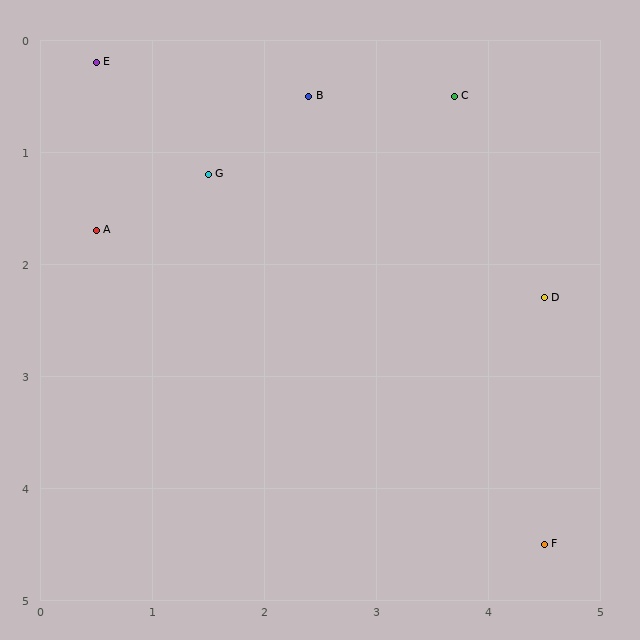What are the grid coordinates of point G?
Point G is at approximately (1.5, 1.2).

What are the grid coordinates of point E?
Point E is at approximately (0.5, 0.2).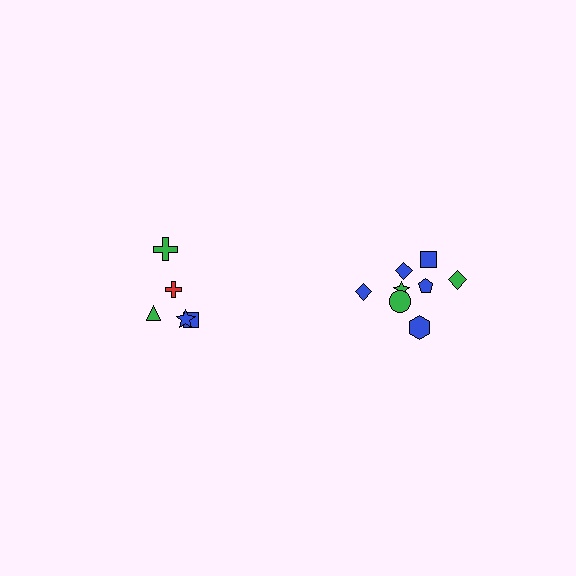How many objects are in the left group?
There are 5 objects.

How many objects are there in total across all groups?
There are 13 objects.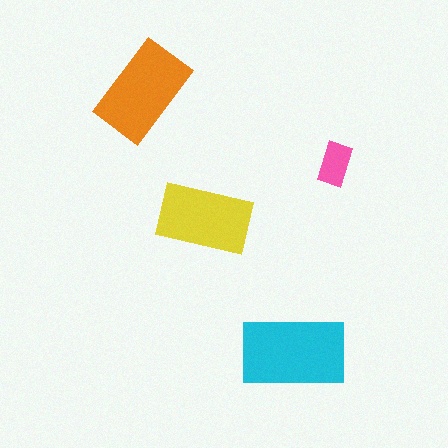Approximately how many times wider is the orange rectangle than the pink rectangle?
About 2.5 times wider.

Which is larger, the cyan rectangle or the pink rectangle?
The cyan one.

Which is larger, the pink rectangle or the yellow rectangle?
The yellow one.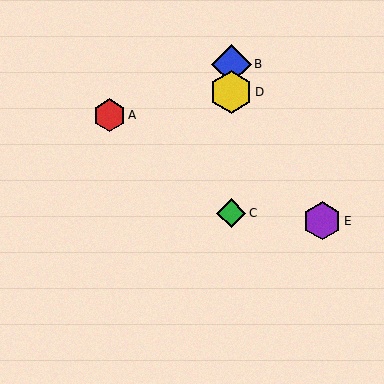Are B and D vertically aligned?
Yes, both are at x≈231.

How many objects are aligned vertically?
3 objects (B, C, D) are aligned vertically.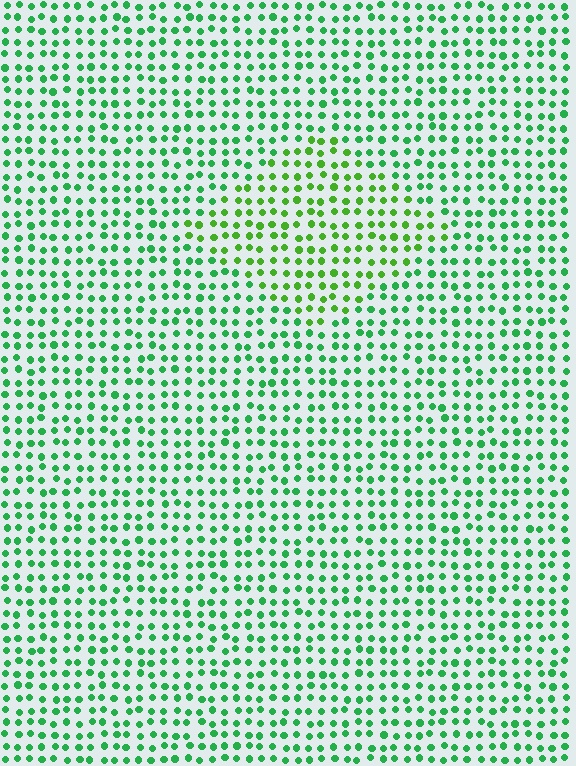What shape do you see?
I see a diamond.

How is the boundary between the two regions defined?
The boundary is defined purely by a slight shift in hue (about 30 degrees). Spacing, size, and orientation are identical on both sides.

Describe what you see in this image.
The image is filled with small green elements in a uniform arrangement. A diamond-shaped region is visible where the elements are tinted to a slightly different hue, forming a subtle color boundary.